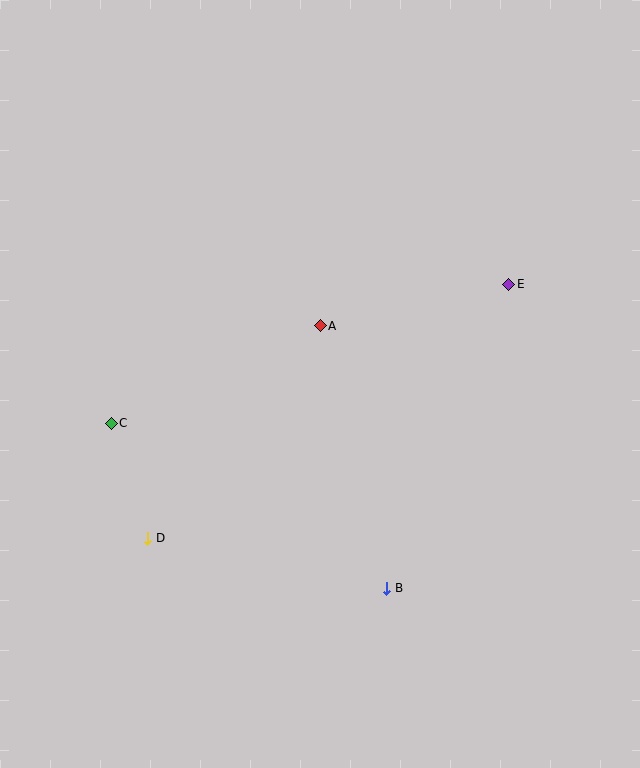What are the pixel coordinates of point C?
Point C is at (111, 423).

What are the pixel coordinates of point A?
Point A is at (320, 326).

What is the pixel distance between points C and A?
The distance between C and A is 231 pixels.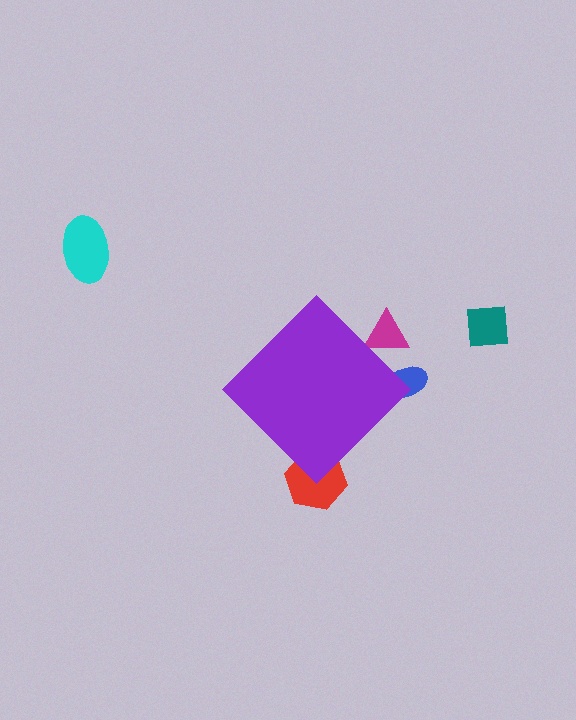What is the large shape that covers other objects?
A purple diamond.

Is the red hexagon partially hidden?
Yes, the red hexagon is partially hidden behind the purple diamond.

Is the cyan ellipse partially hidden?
No, the cyan ellipse is fully visible.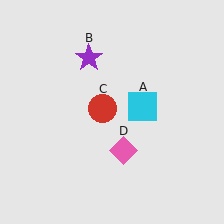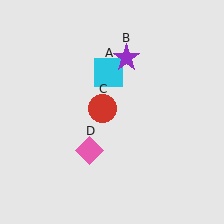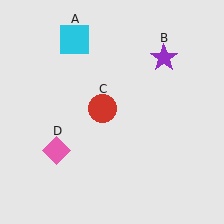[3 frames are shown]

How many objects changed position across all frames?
3 objects changed position: cyan square (object A), purple star (object B), pink diamond (object D).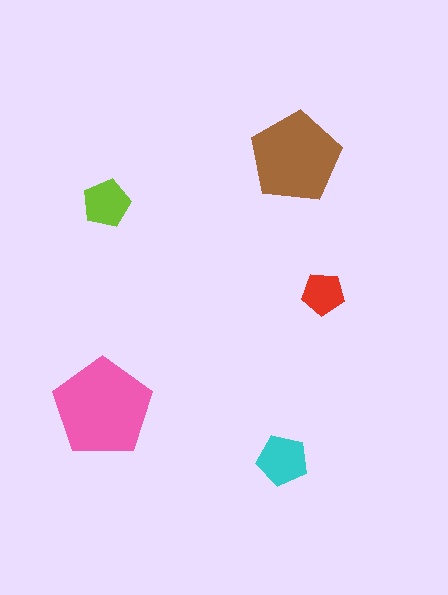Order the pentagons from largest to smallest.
the pink one, the brown one, the cyan one, the lime one, the red one.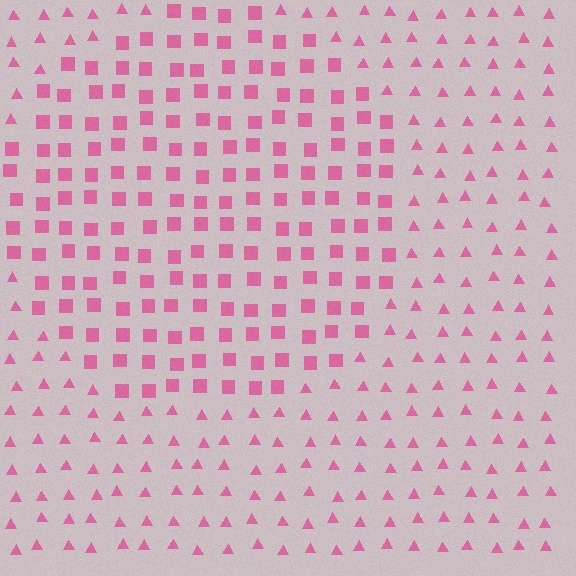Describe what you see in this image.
The image is filled with small pink elements arranged in a uniform grid. A circle-shaped region contains squares, while the surrounding area contains triangles. The boundary is defined purely by the change in element shape.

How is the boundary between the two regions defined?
The boundary is defined by a change in element shape: squares inside vs. triangles outside. All elements share the same color and spacing.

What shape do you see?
I see a circle.